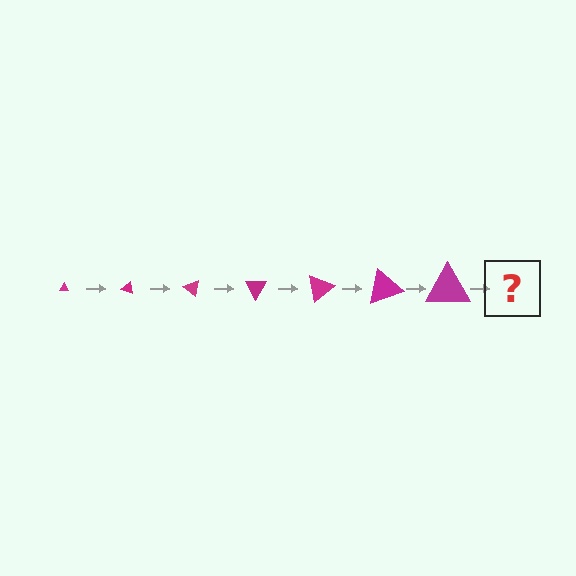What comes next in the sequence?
The next element should be a triangle, larger than the previous one and rotated 140 degrees from the start.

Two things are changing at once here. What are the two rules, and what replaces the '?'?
The two rules are that the triangle grows larger each step and it rotates 20 degrees each step. The '?' should be a triangle, larger than the previous one and rotated 140 degrees from the start.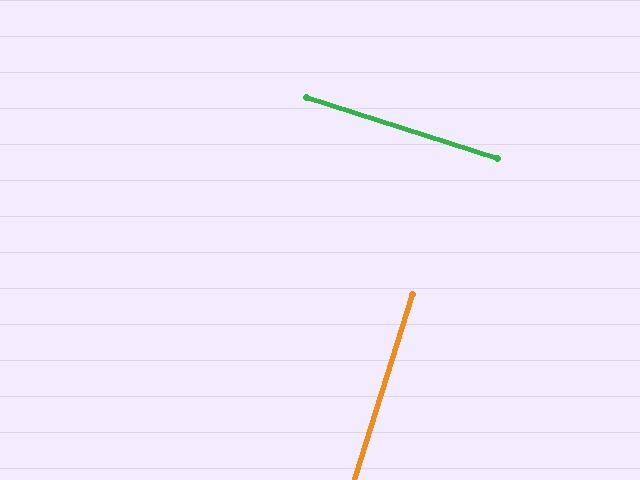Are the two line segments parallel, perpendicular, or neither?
Perpendicular — they meet at approximately 90°.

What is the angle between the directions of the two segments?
Approximately 90 degrees.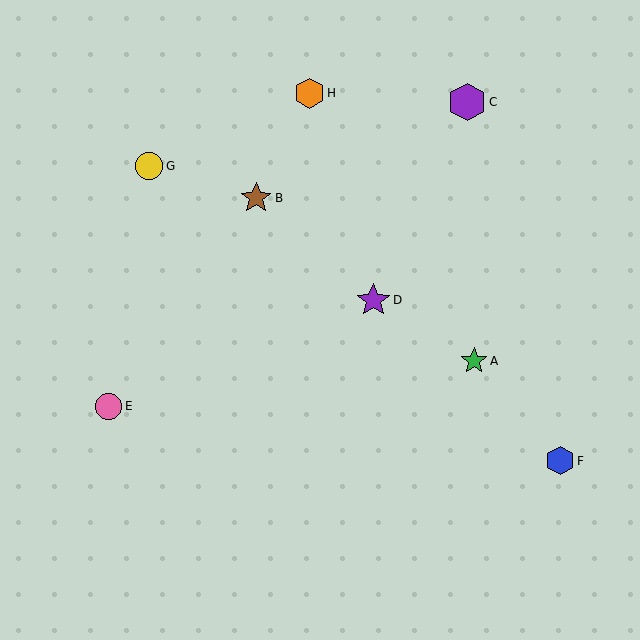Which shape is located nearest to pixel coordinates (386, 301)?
The purple star (labeled D) at (373, 300) is nearest to that location.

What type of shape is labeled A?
Shape A is a green star.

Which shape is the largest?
The purple hexagon (labeled C) is the largest.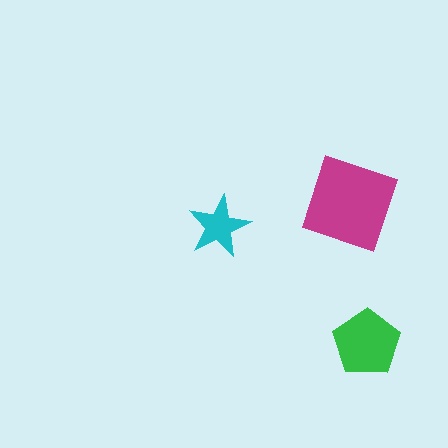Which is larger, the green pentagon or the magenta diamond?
The magenta diamond.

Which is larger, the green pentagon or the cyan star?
The green pentagon.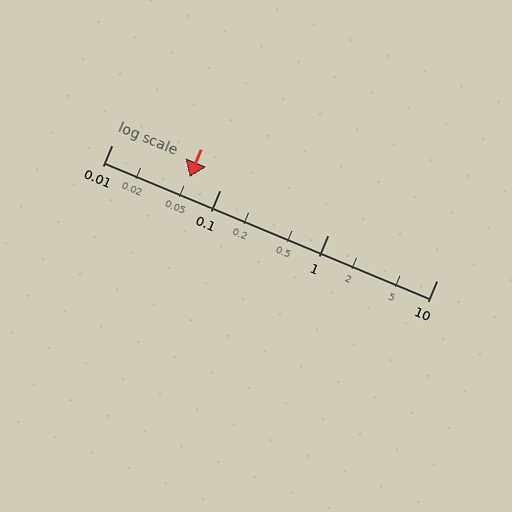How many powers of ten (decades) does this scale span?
The scale spans 3 decades, from 0.01 to 10.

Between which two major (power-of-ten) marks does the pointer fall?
The pointer is between 0.01 and 0.1.